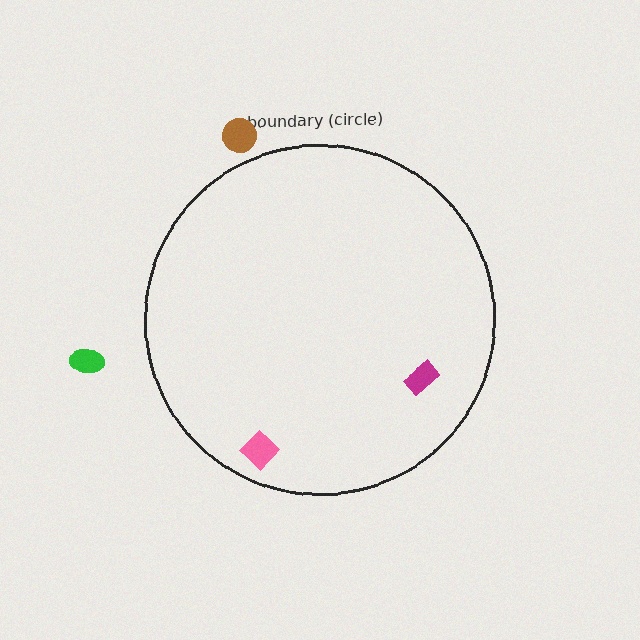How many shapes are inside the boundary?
2 inside, 2 outside.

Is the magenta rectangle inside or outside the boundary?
Inside.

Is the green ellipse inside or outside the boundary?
Outside.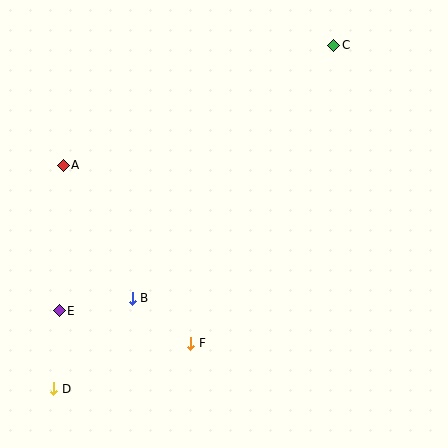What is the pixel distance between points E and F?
The distance between E and F is 135 pixels.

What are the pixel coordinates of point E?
Point E is at (59, 311).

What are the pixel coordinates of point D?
Point D is at (54, 389).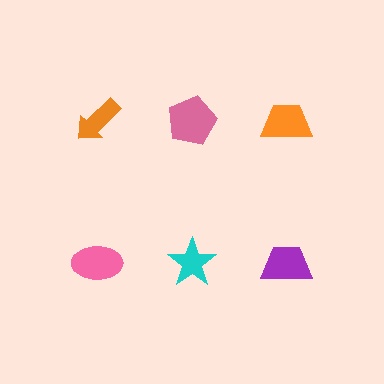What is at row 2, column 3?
A purple trapezoid.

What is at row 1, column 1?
An orange arrow.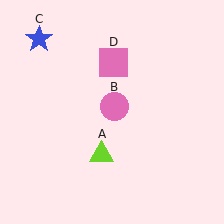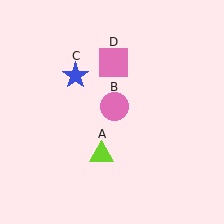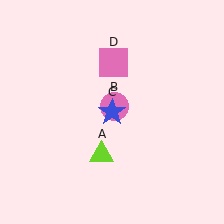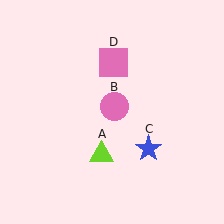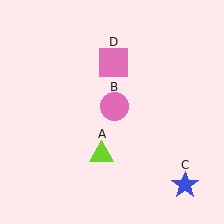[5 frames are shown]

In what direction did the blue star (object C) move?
The blue star (object C) moved down and to the right.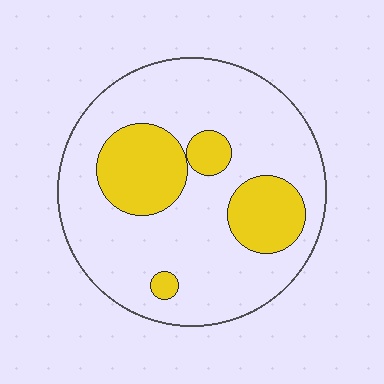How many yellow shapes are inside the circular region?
4.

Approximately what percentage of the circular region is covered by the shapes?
Approximately 25%.